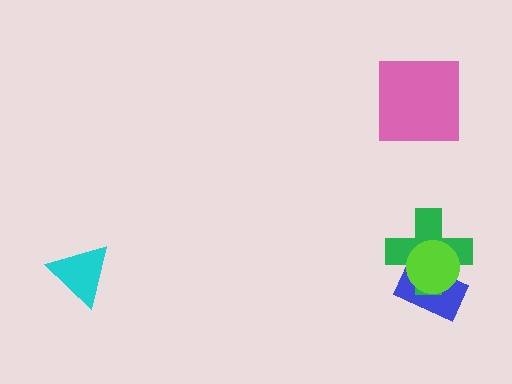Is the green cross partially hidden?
Yes, it is partially covered by another shape.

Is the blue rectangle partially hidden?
Yes, it is partially covered by another shape.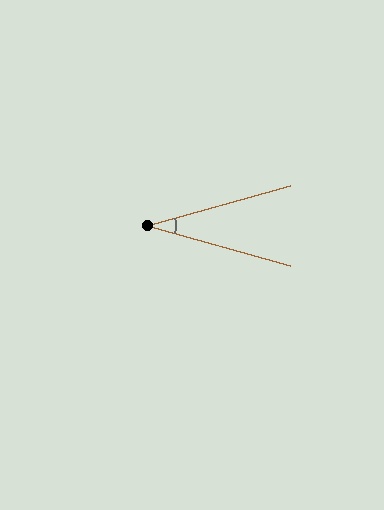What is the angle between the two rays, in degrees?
Approximately 31 degrees.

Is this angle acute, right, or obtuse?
It is acute.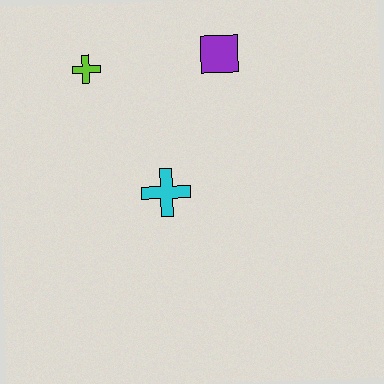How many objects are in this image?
There are 3 objects.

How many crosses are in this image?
There are 2 crosses.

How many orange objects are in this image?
There are no orange objects.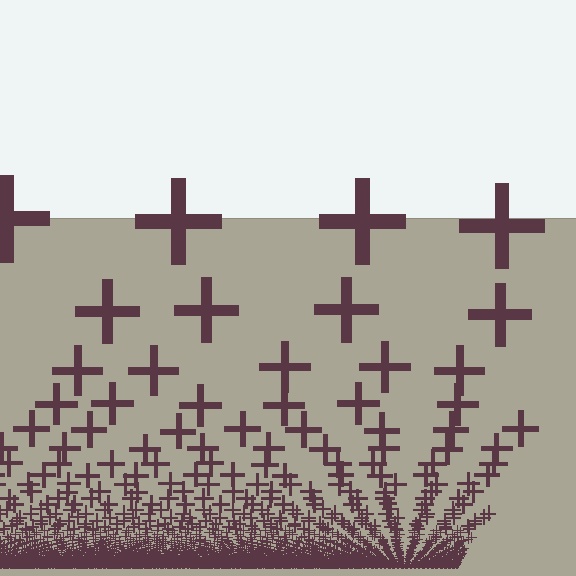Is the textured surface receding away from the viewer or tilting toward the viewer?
The surface appears to tilt toward the viewer. Texture elements get larger and sparser toward the top.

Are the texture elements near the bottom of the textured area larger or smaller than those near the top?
Smaller. The gradient is inverted — elements near the bottom are smaller and denser.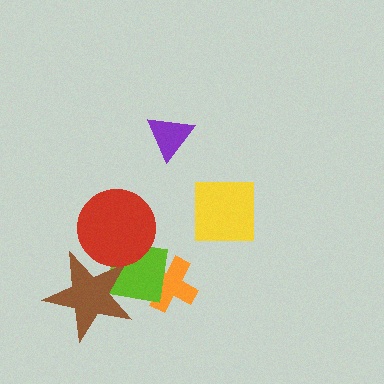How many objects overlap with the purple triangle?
0 objects overlap with the purple triangle.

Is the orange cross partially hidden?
Yes, it is partially covered by another shape.